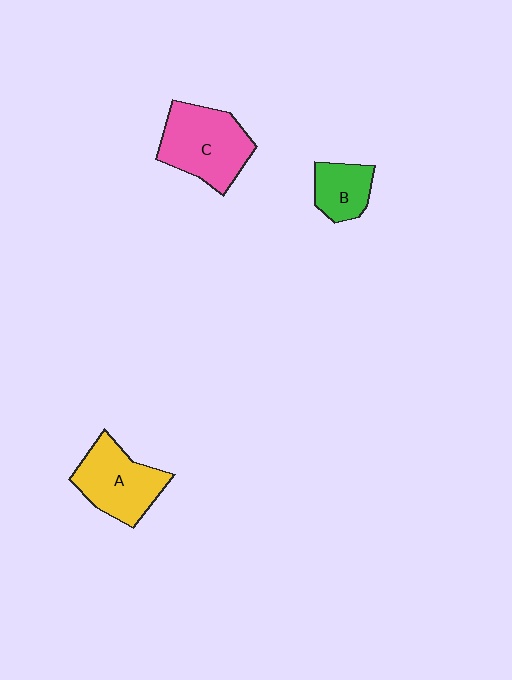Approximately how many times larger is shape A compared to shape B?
Approximately 1.7 times.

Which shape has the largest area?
Shape C (pink).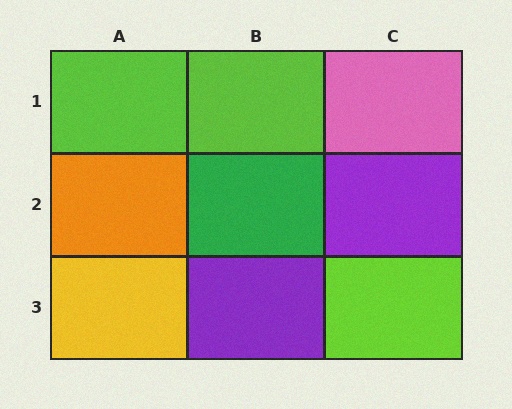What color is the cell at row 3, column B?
Purple.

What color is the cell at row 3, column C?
Lime.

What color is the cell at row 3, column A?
Yellow.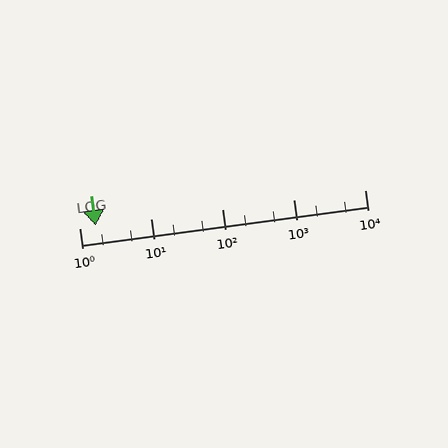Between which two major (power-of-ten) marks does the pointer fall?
The pointer is between 1 and 10.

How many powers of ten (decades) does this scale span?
The scale spans 4 decades, from 1 to 10000.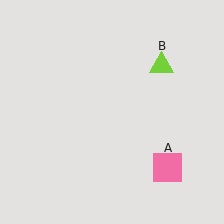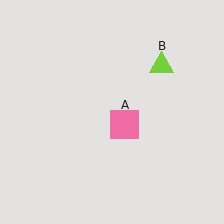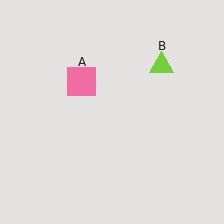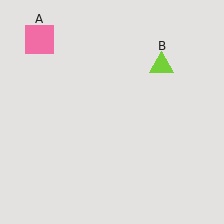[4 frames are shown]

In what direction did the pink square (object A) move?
The pink square (object A) moved up and to the left.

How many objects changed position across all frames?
1 object changed position: pink square (object A).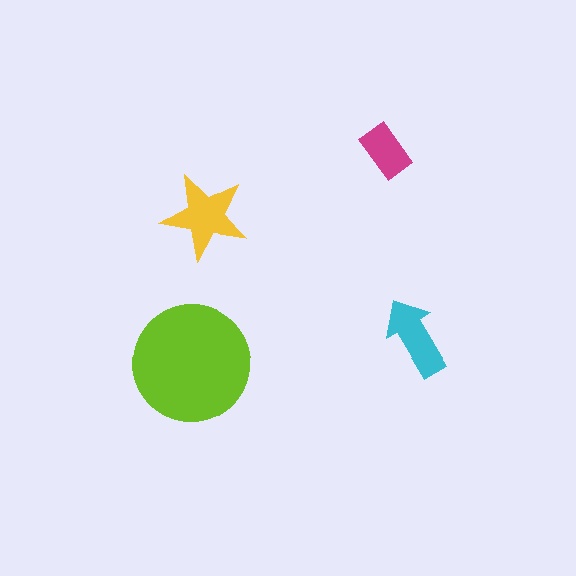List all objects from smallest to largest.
The magenta rectangle, the cyan arrow, the yellow star, the lime circle.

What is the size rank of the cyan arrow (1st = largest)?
3rd.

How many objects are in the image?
There are 4 objects in the image.